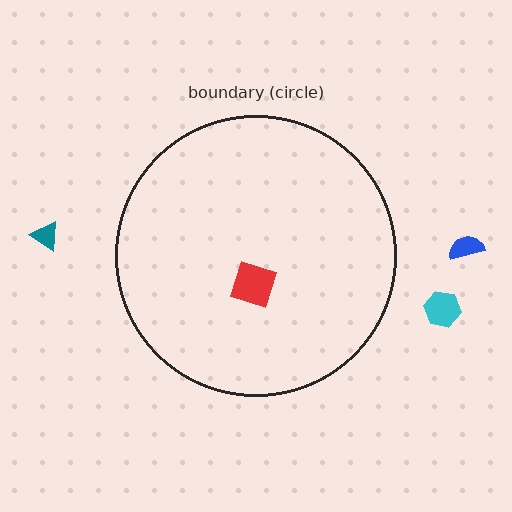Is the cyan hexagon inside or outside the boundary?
Outside.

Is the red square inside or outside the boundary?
Inside.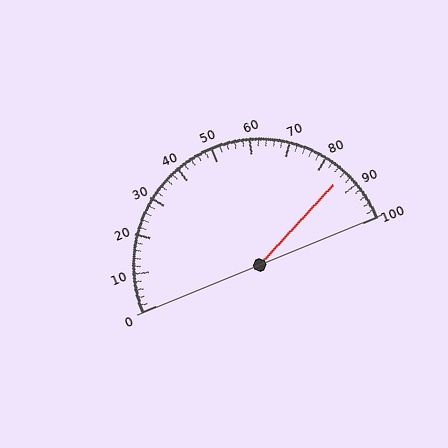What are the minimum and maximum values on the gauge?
The gauge ranges from 0 to 100.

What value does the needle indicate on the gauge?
The needle indicates approximately 86.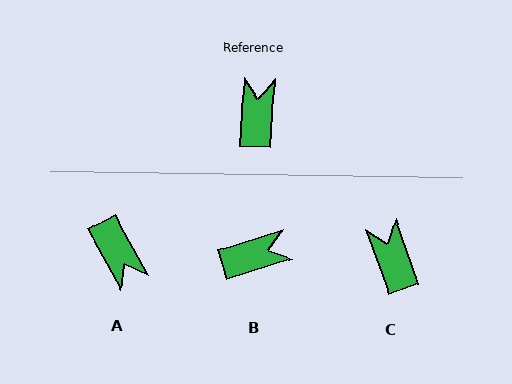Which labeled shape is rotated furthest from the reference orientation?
A, about 148 degrees away.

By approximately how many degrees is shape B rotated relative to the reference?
Approximately 69 degrees clockwise.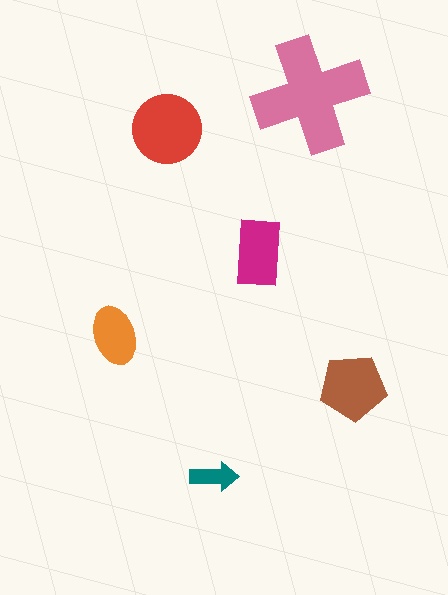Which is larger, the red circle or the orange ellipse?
The red circle.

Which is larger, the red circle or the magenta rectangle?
The red circle.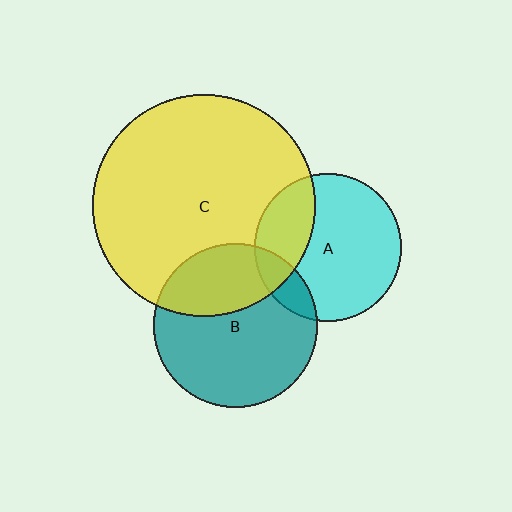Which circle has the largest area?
Circle C (yellow).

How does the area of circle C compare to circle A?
Approximately 2.3 times.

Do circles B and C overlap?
Yes.